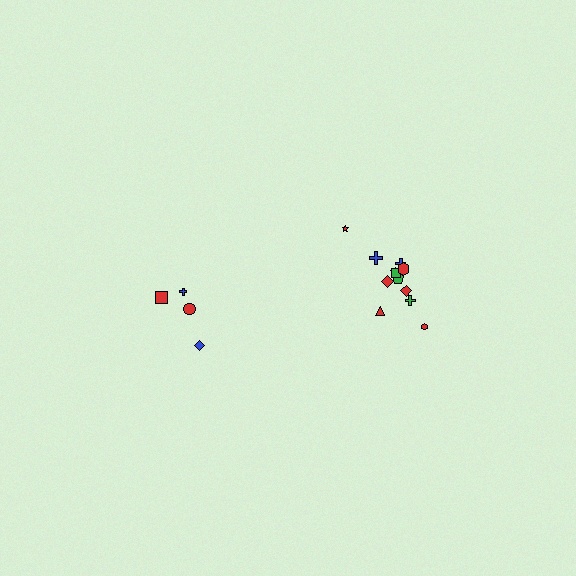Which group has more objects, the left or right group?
The right group.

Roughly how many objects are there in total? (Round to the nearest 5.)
Roughly 15 objects in total.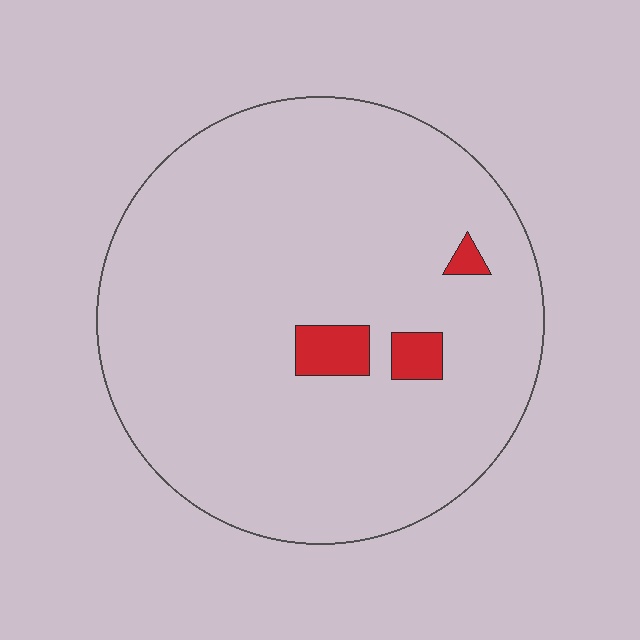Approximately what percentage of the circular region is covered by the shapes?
Approximately 5%.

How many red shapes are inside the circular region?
3.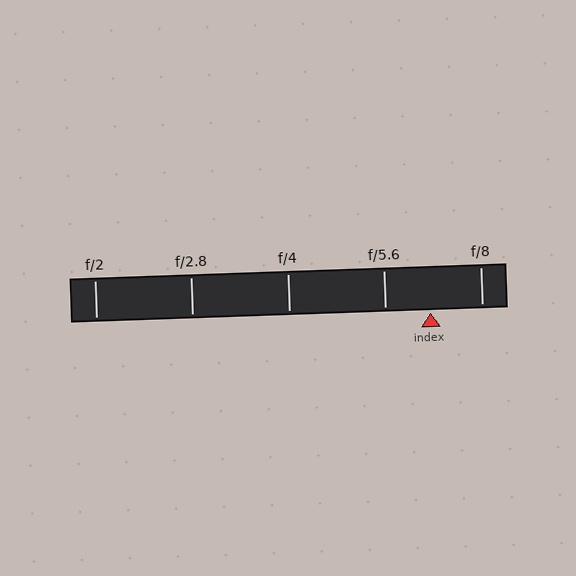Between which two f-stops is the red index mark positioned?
The index mark is between f/5.6 and f/8.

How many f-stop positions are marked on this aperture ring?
There are 5 f-stop positions marked.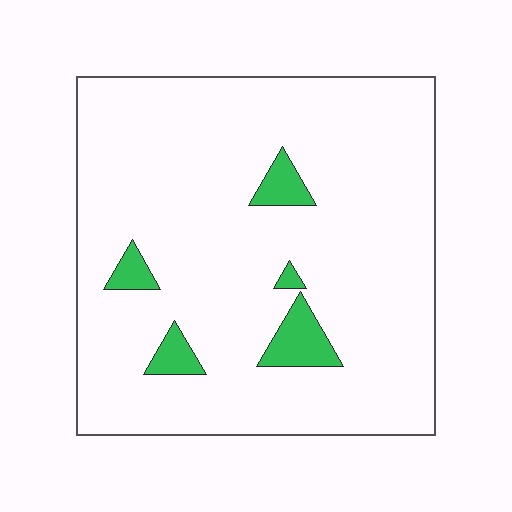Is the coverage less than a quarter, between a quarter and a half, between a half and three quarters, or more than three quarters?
Less than a quarter.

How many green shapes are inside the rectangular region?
5.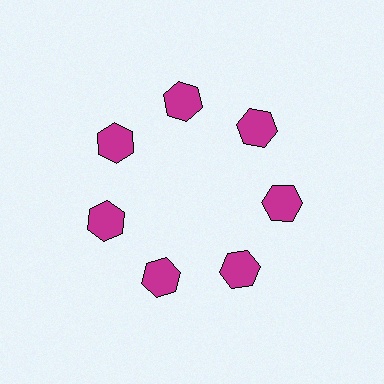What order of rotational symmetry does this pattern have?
This pattern has 7-fold rotational symmetry.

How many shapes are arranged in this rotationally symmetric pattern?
There are 7 shapes, arranged in 7 groups of 1.